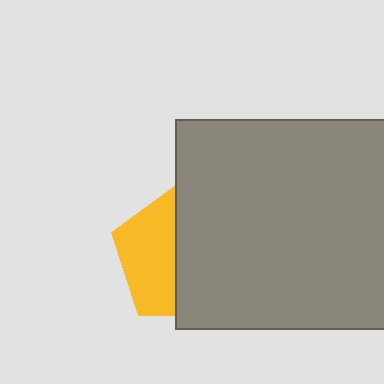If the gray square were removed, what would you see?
You would see the complete yellow pentagon.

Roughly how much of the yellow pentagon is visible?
A small part of it is visible (roughly 43%).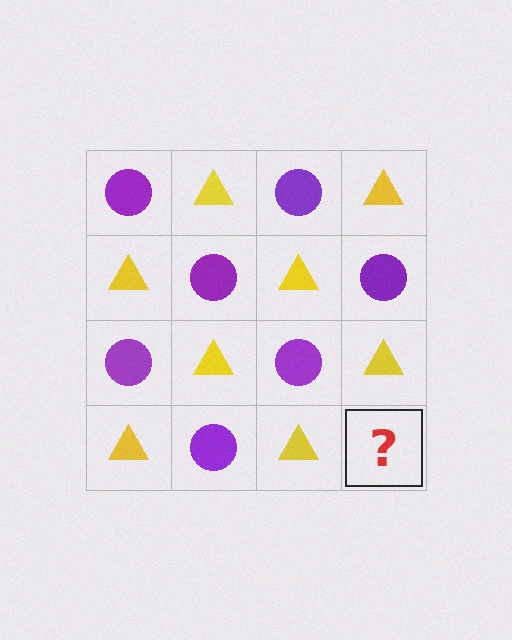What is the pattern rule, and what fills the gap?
The rule is that it alternates purple circle and yellow triangle in a checkerboard pattern. The gap should be filled with a purple circle.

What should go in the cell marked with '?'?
The missing cell should contain a purple circle.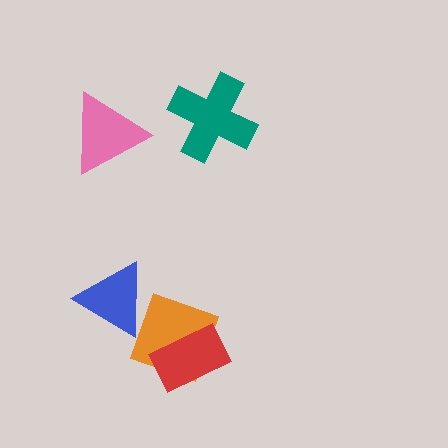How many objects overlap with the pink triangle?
0 objects overlap with the pink triangle.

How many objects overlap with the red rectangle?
1 object overlaps with the red rectangle.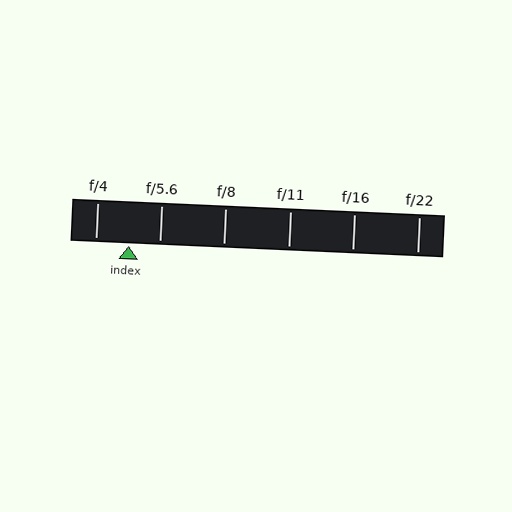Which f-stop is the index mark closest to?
The index mark is closest to f/5.6.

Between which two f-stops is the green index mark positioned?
The index mark is between f/4 and f/5.6.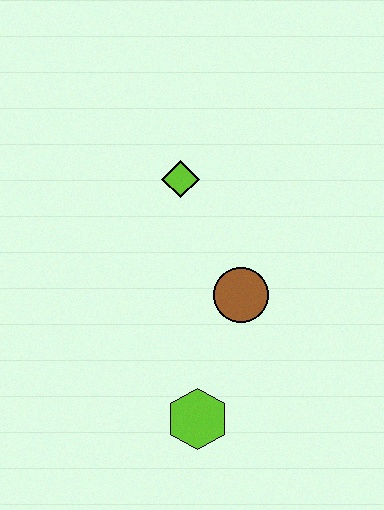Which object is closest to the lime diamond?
The brown circle is closest to the lime diamond.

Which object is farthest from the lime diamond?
The lime hexagon is farthest from the lime diamond.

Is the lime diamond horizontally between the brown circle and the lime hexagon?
No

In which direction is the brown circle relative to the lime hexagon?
The brown circle is above the lime hexagon.